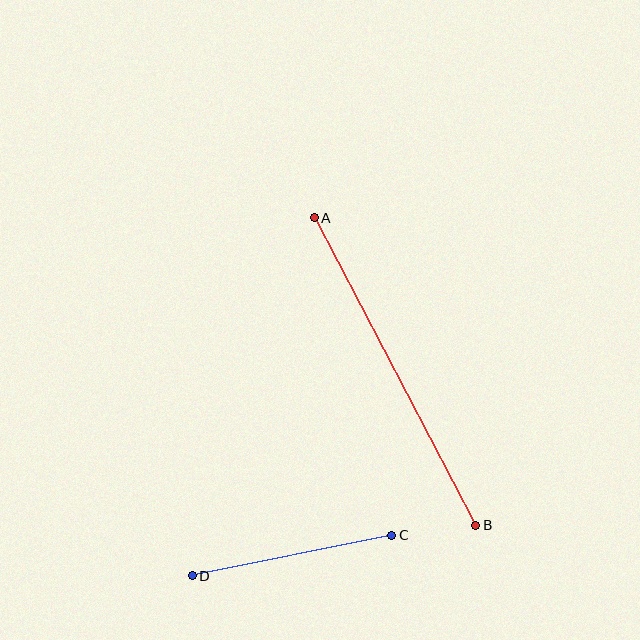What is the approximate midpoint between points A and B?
The midpoint is at approximately (395, 371) pixels.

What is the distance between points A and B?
The distance is approximately 347 pixels.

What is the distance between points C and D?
The distance is approximately 204 pixels.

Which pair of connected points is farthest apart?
Points A and B are farthest apart.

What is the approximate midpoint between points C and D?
The midpoint is at approximately (292, 555) pixels.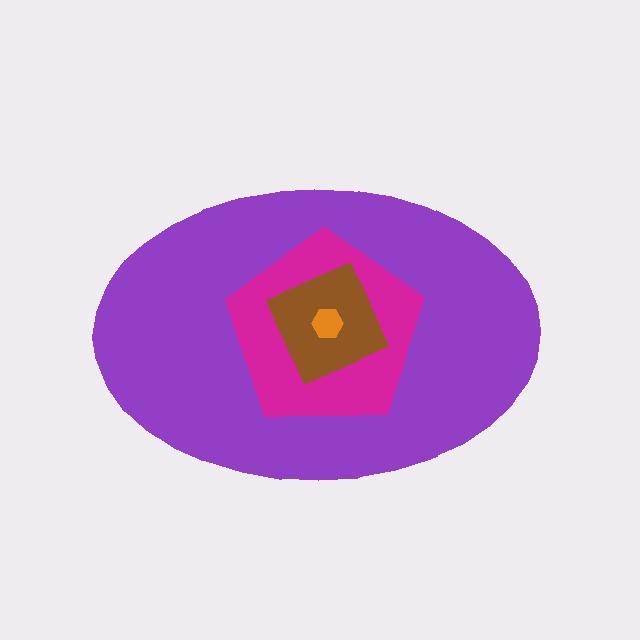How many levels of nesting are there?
4.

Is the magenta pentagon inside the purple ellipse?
Yes.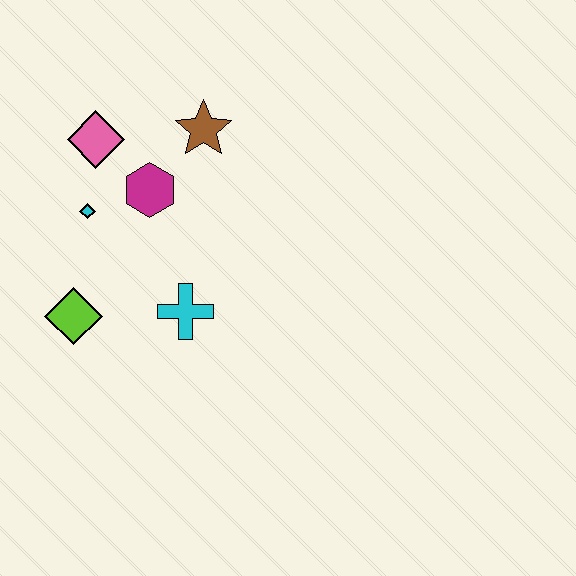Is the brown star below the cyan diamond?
No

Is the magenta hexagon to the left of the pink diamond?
No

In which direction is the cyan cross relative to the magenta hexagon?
The cyan cross is below the magenta hexagon.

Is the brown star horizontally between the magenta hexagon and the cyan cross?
No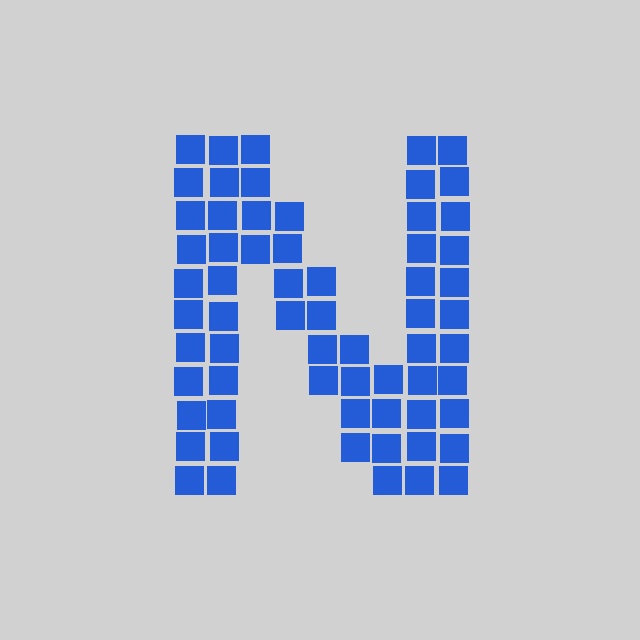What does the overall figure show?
The overall figure shows the letter N.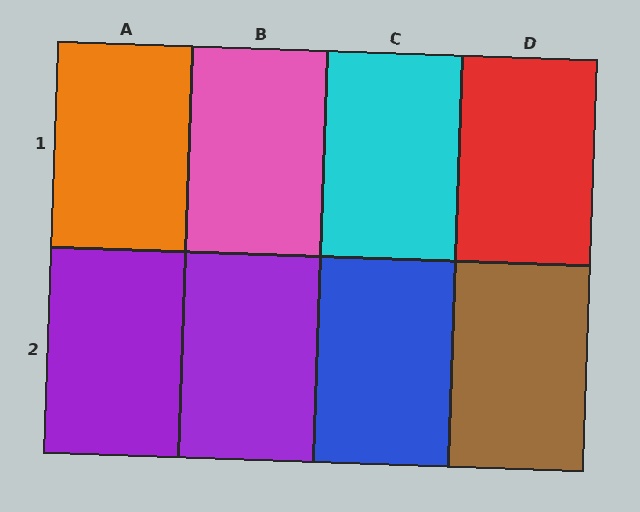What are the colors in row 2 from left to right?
Purple, purple, blue, brown.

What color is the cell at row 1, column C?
Cyan.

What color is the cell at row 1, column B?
Pink.